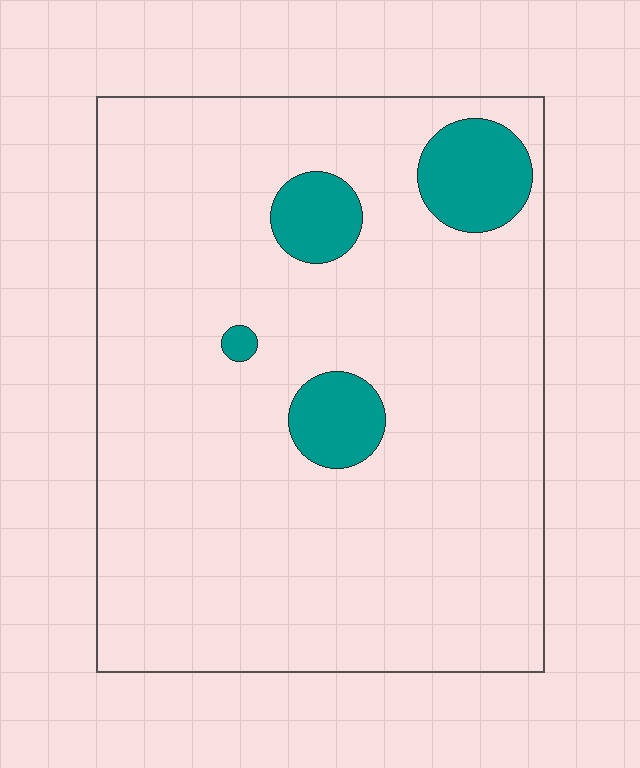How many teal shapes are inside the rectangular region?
4.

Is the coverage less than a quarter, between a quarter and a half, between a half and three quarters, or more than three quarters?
Less than a quarter.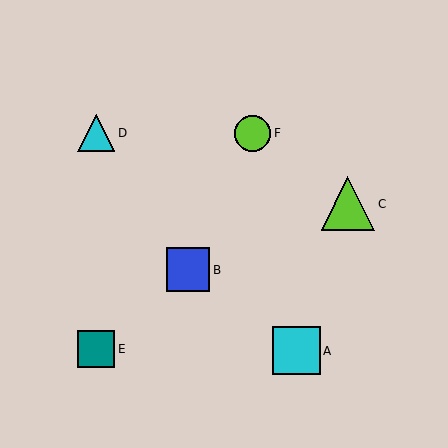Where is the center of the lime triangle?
The center of the lime triangle is at (348, 204).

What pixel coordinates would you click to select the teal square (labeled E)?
Click at (96, 349) to select the teal square E.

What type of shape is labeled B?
Shape B is a blue square.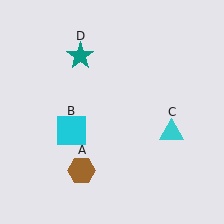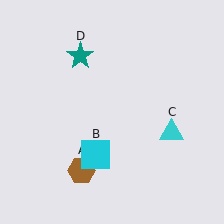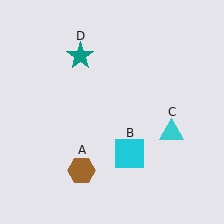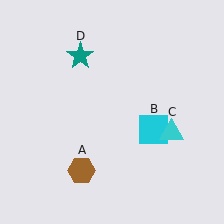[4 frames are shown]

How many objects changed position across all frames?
1 object changed position: cyan square (object B).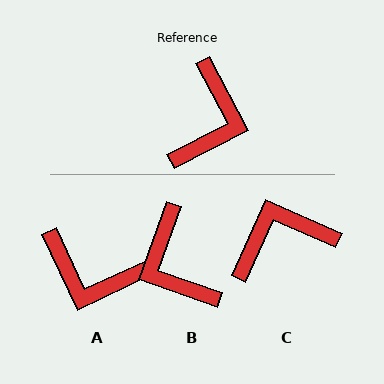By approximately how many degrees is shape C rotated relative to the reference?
Approximately 128 degrees counter-clockwise.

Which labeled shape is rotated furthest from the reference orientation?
B, about 137 degrees away.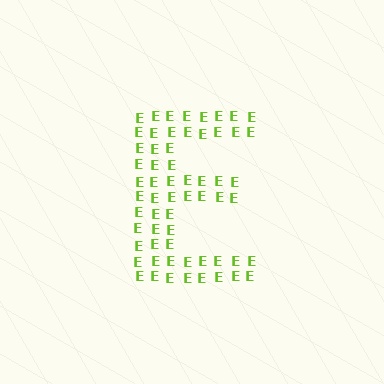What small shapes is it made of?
It is made of small letter E's.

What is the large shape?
The large shape is the letter E.